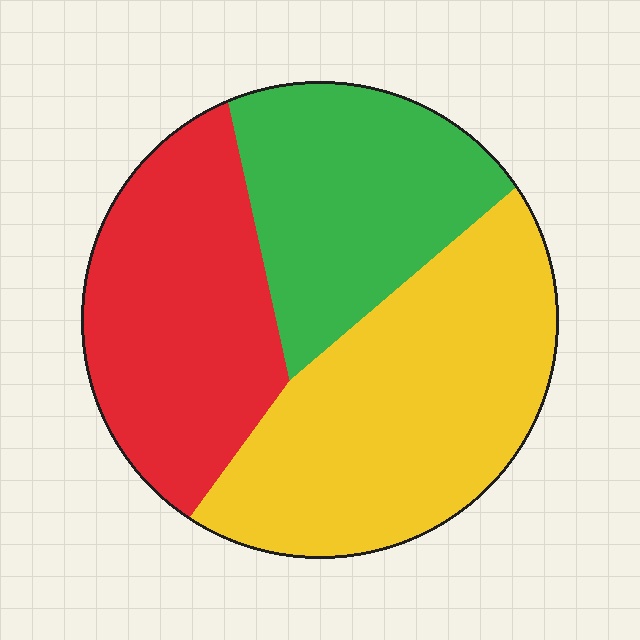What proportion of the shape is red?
Red covers about 30% of the shape.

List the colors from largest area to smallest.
From largest to smallest: yellow, red, green.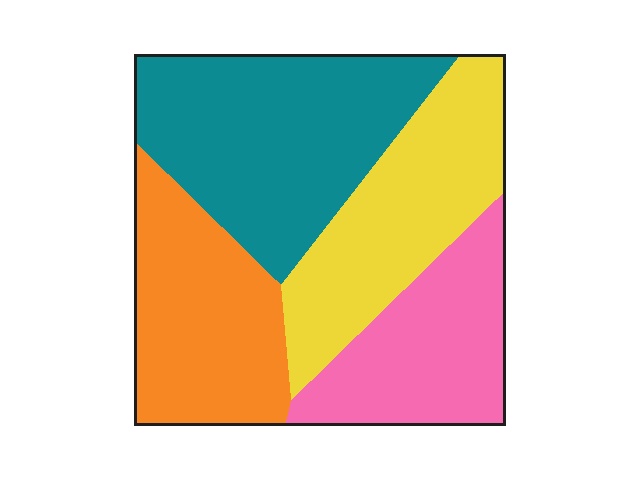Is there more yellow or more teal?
Teal.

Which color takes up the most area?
Teal, at roughly 30%.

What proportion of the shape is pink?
Pink covers 20% of the shape.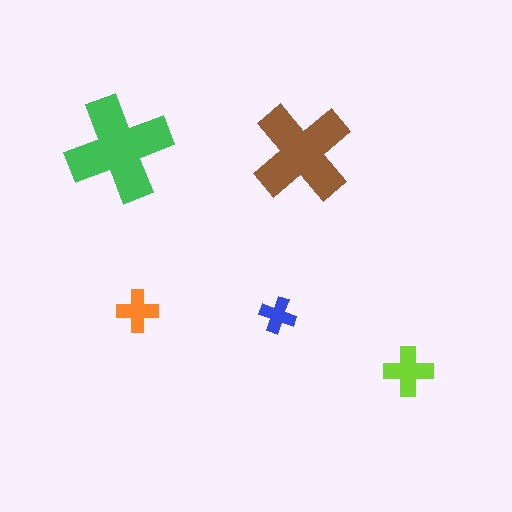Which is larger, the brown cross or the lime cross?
The brown one.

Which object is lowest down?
The lime cross is bottommost.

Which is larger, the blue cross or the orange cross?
The orange one.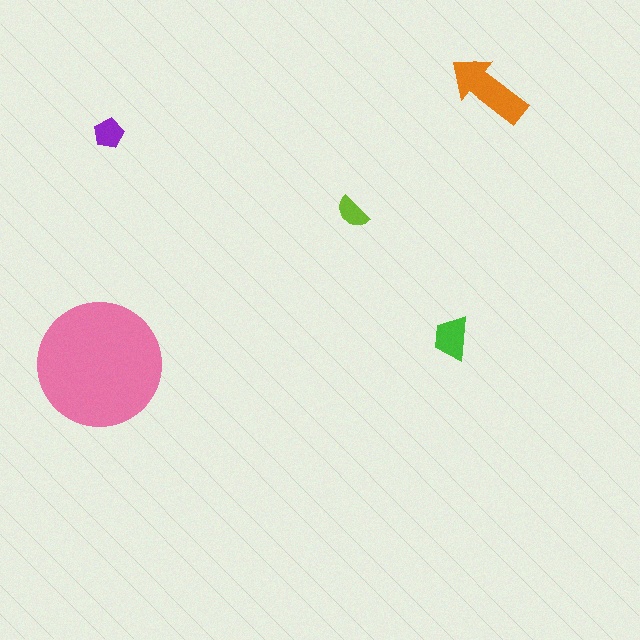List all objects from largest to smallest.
The pink circle, the orange arrow, the green trapezoid, the purple pentagon, the lime semicircle.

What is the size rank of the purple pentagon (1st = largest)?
4th.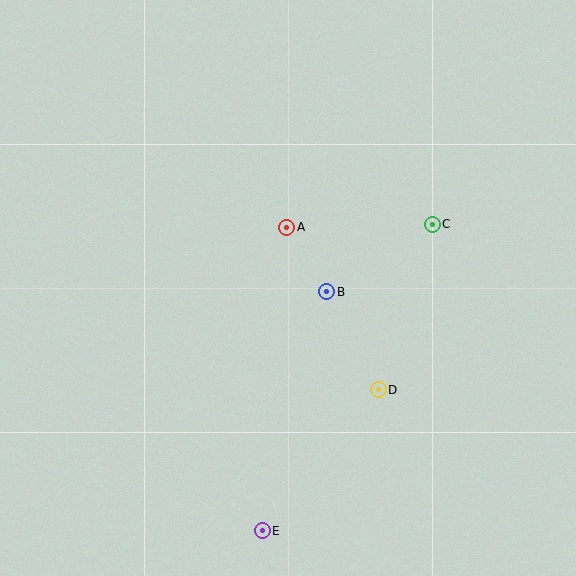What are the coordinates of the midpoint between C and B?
The midpoint between C and B is at (380, 258).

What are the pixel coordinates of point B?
Point B is at (327, 292).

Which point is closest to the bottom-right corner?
Point D is closest to the bottom-right corner.